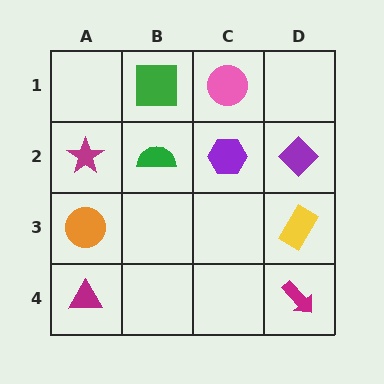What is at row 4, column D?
A magenta arrow.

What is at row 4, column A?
A magenta triangle.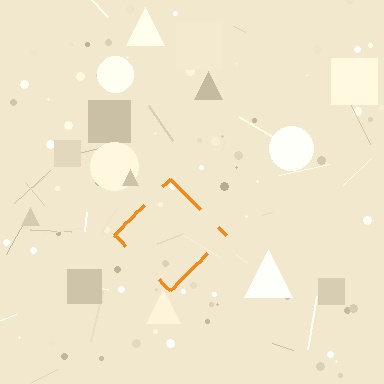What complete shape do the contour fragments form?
The contour fragments form a diamond.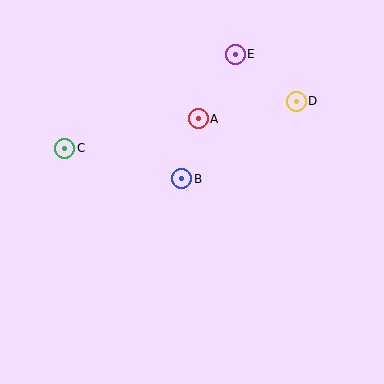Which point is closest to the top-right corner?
Point D is closest to the top-right corner.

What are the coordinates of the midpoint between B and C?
The midpoint between B and C is at (123, 163).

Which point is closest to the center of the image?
Point B at (182, 179) is closest to the center.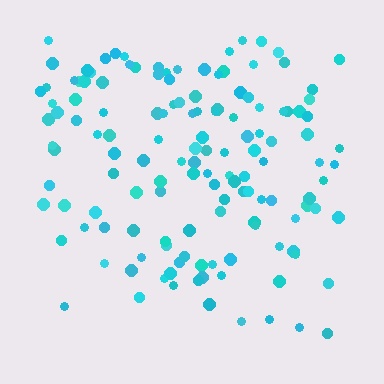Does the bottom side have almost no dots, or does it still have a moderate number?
Still a moderate number, just noticeably fewer than the top.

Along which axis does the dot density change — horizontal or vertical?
Vertical.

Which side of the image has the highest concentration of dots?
The top.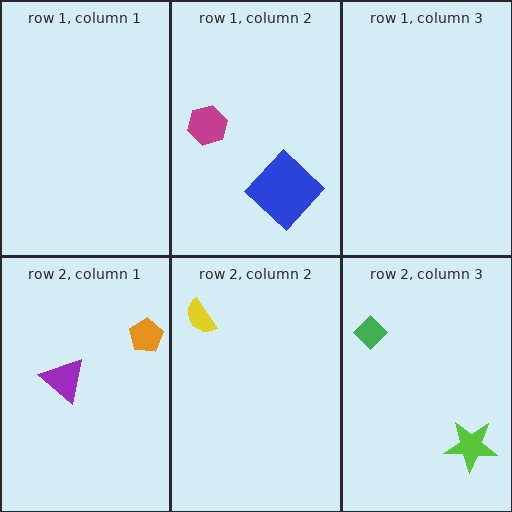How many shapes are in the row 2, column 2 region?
1.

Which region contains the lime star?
The row 2, column 3 region.